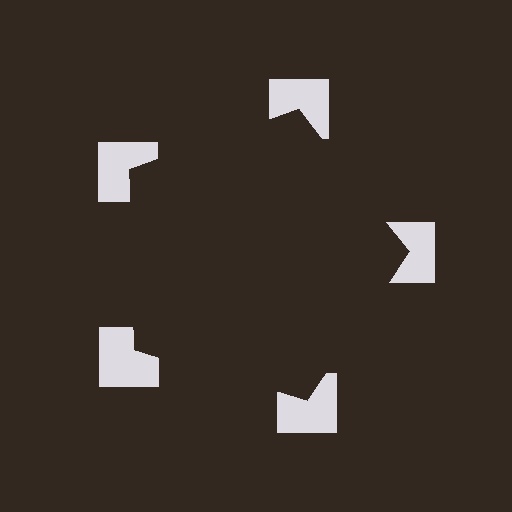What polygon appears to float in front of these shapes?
An illusory pentagon — its edges are inferred from the aligned wedge cuts in the notched squares, not physically drawn.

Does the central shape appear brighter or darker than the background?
It typically appears slightly darker than the background, even though no actual brightness change is drawn.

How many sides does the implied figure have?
5 sides.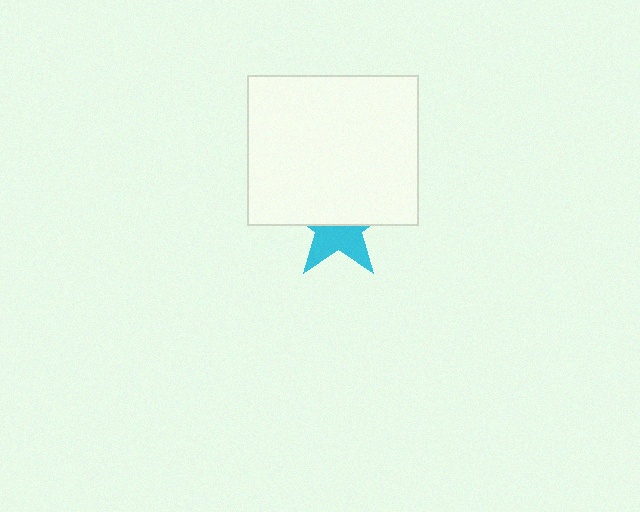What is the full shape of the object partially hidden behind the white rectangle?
The partially hidden object is a cyan star.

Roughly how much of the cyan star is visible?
About half of it is visible (roughly 47%).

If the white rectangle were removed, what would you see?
You would see the complete cyan star.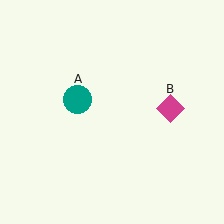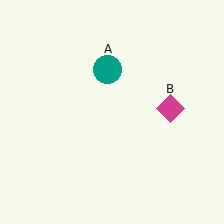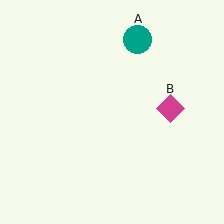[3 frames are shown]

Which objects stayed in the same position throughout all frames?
Magenta diamond (object B) remained stationary.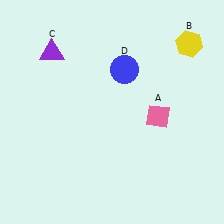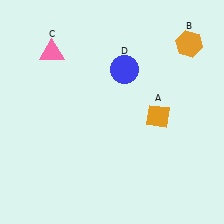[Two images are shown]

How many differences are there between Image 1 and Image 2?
There are 3 differences between the two images.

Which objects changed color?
A changed from pink to orange. B changed from yellow to orange. C changed from purple to pink.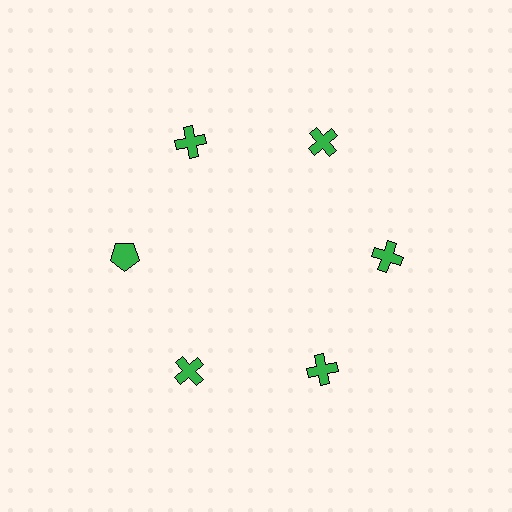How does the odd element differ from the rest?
It has a different shape: pentagon instead of cross.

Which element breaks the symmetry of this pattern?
The green pentagon at roughly the 9 o'clock position breaks the symmetry. All other shapes are green crosses.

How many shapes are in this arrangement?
There are 6 shapes arranged in a ring pattern.